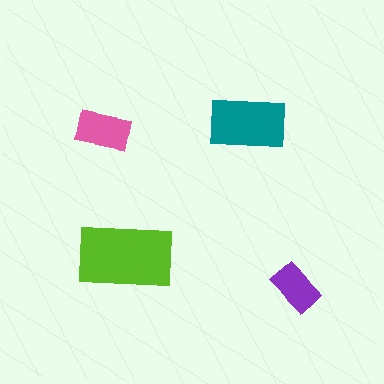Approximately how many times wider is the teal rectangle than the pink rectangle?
About 1.5 times wider.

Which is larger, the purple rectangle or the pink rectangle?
The pink one.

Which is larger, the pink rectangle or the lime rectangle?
The lime one.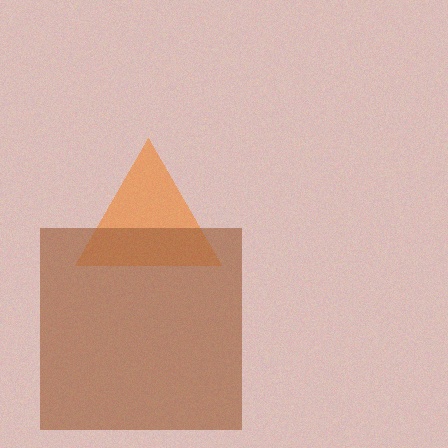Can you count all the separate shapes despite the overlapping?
Yes, there are 2 separate shapes.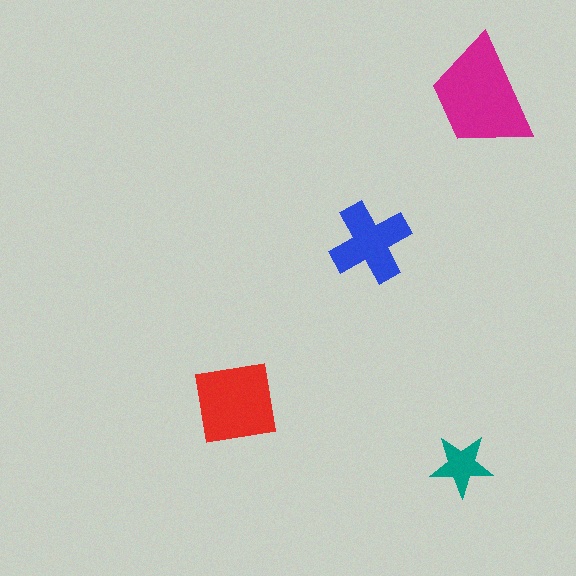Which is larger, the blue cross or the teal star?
The blue cross.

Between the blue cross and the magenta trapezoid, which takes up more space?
The magenta trapezoid.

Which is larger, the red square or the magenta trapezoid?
The magenta trapezoid.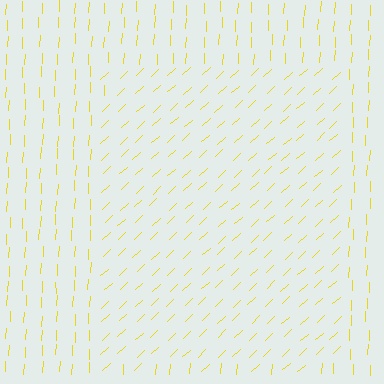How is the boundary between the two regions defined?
The boundary is defined purely by a change in line orientation (approximately 45 degrees difference). All lines are the same color and thickness.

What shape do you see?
I see a rectangle.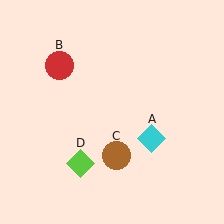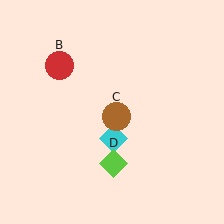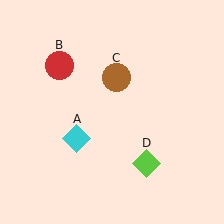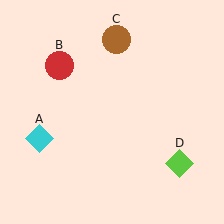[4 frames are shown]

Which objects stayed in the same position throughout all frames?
Red circle (object B) remained stationary.